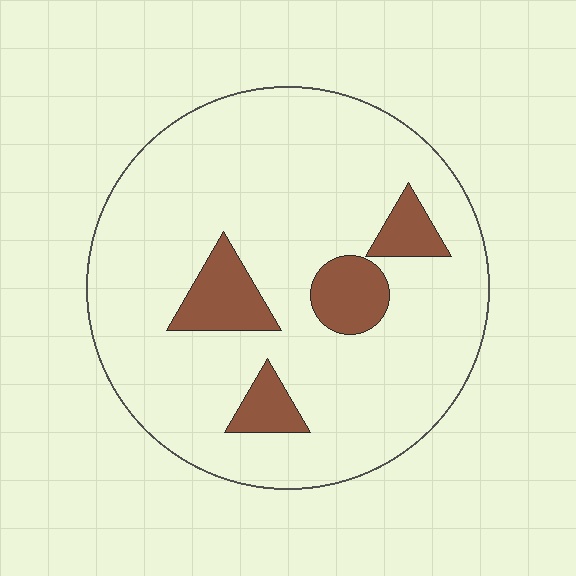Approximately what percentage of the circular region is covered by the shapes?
Approximately 15%.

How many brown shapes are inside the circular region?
4.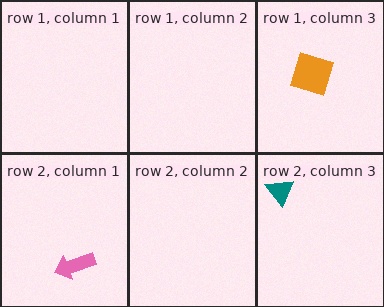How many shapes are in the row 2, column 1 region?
1.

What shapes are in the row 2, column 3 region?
The teal triangle.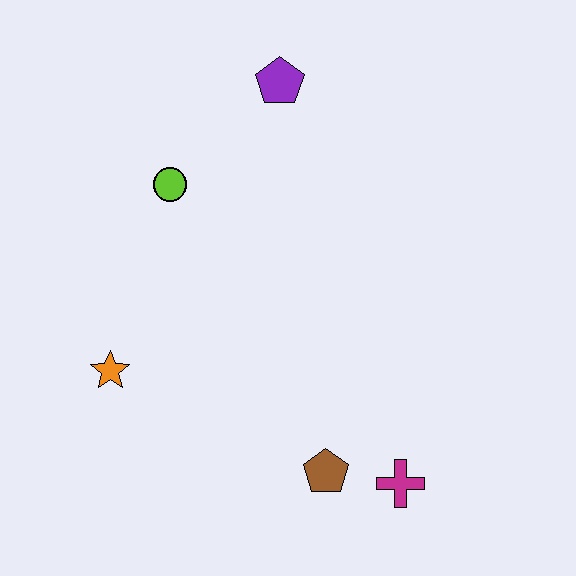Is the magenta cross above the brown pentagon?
No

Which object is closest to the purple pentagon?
The lime circle is closest to the purple pentagon.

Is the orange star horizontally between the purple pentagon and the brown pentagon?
No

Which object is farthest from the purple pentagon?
The magenta cross is farthest from the purple pentagon.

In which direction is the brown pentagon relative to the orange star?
The brown pentagon is to the right of the orange star.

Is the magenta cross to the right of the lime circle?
Yes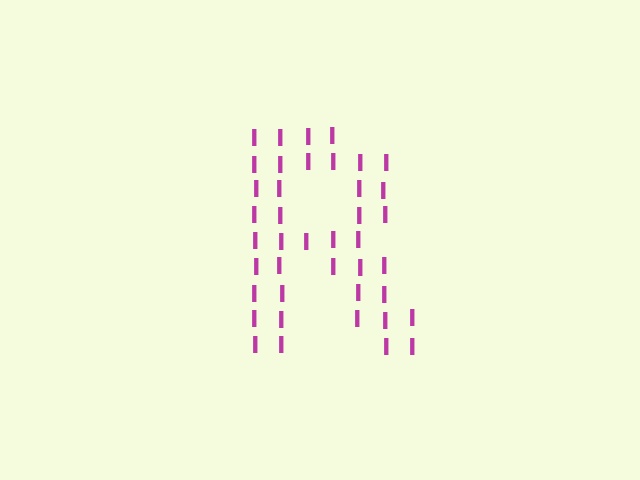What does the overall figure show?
The overall figure shows the letter R.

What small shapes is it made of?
It is made of small letter I's.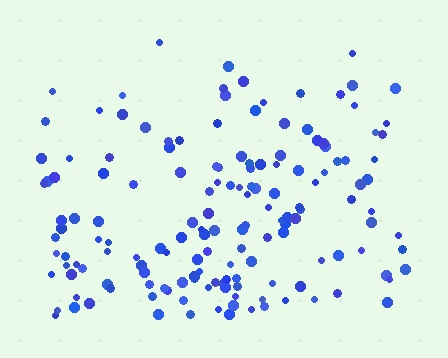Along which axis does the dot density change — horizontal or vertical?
Vertical.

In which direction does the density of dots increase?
From top to bottom, with the bottom side densest.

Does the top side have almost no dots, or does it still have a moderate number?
Still a moderate number, just noticeably fewer than the bottom.